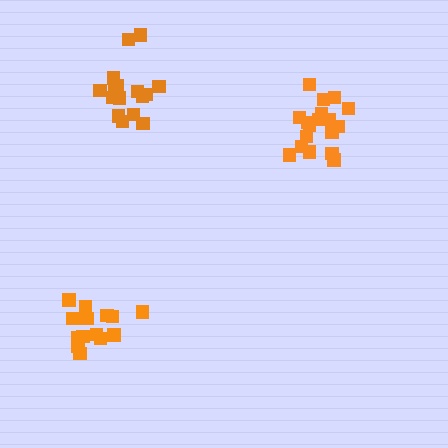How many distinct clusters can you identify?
There are 3 distinct clusters.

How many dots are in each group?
Group 1: 18 dots, Group 2: 15 dots, Group 3: 16 dots (49 total).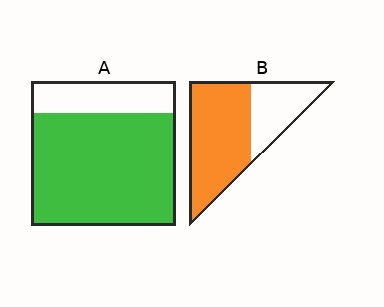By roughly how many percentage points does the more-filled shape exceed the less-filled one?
By roughly 10 percentage points (A over B).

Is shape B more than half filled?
Yes.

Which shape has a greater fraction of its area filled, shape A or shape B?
Shape A.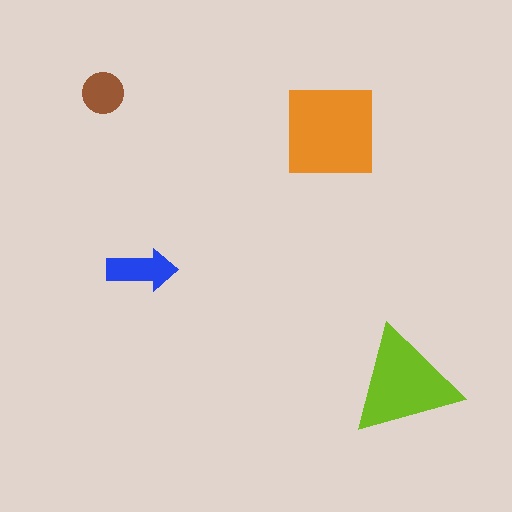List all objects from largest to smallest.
The orange square, the lime triangle, the blue arrow, the brown circle.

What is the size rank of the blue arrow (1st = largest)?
3rd.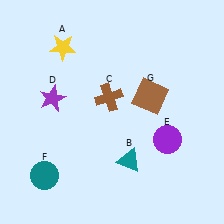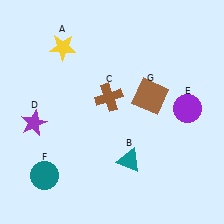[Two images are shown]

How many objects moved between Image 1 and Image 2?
2 objects moved between the two images.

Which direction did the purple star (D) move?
The purple star (D) moved down.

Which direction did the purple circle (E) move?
The purple circle (E) moved up.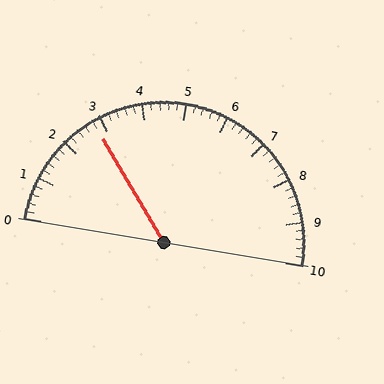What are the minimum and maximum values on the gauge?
The gauge ranges from 0 to 10.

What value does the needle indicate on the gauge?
The needle indicates approximately 2.8.